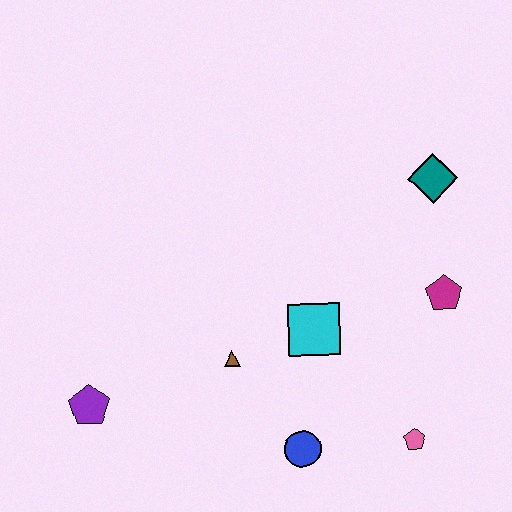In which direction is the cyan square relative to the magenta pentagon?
The cyan square is to the left of the magenta pentagon.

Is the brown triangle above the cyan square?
No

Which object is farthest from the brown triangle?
The teal diamond is farthest from the brown triangle.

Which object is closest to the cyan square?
The brown triangle is closest to the cyan square.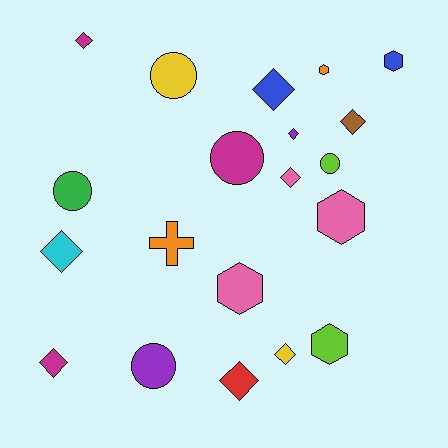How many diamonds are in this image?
There are 9 diamonds.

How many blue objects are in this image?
There are 2 blue objects.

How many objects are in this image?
There are 20 objects.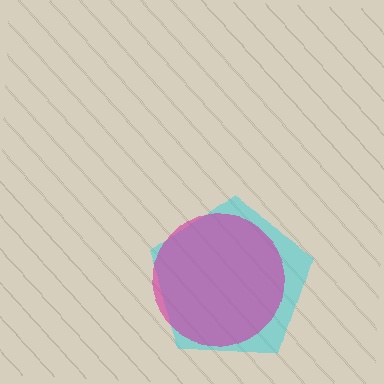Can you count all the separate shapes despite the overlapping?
Yes, there are 2 separate shapes.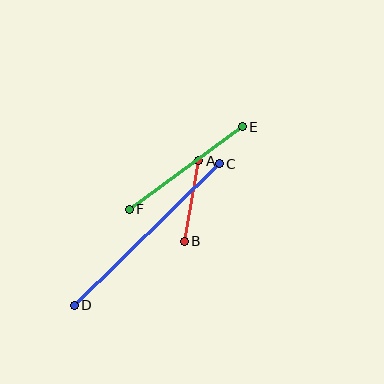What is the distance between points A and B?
The distance is approximately 82 pixels.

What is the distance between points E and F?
The distance is approximately 140 pixels.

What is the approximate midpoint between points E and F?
The midpoint is at approximately (186, 168) pixels.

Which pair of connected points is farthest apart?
Points C and D are farthest apart.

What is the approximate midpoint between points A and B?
The midpoint is at approximately (191, 201) pixels.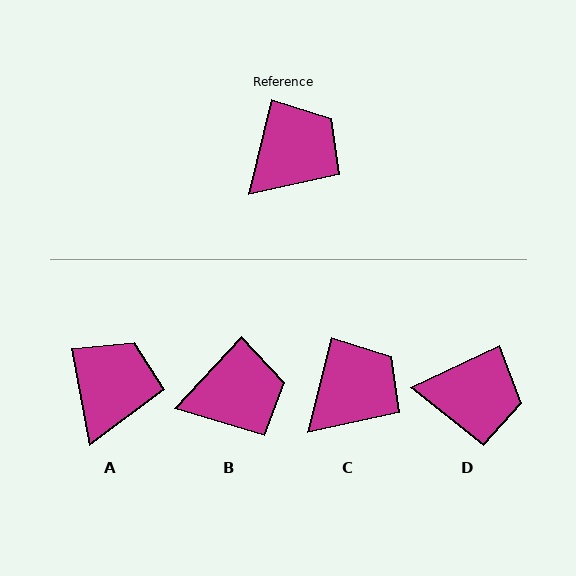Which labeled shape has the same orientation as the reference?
C.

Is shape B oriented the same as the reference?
No, it is off by about 29 degrees.